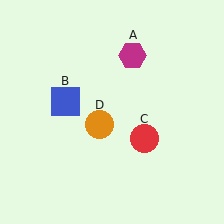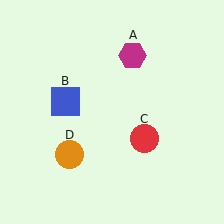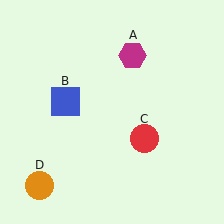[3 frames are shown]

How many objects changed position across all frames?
1 object changed position: orange circle (object D).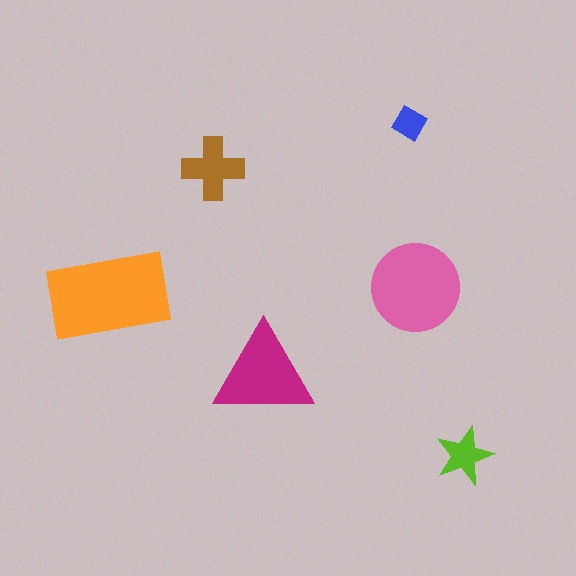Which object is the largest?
The orange rectangle.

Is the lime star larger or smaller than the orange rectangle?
Smaller.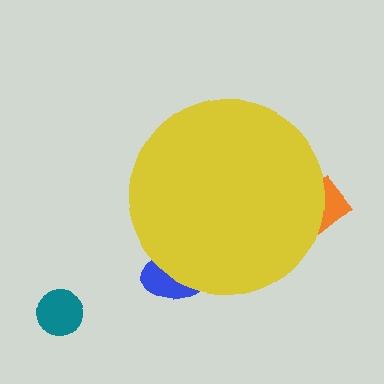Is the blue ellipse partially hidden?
Yes, the blue ellipse is partially hidden behind the yellow circle.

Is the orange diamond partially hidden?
Yes, the orange diamond is partially hidden behind the yellow circle.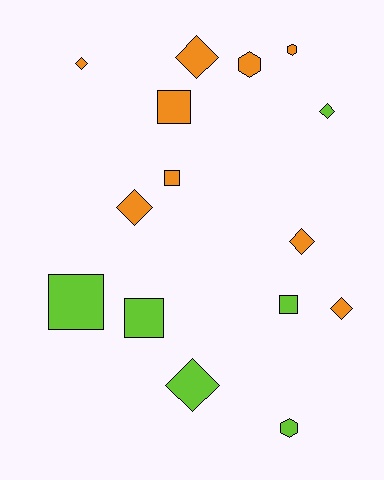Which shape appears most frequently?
Diamond, with 7 objects.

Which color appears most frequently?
Orange, with 9 objects.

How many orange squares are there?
There are 2 orange squares.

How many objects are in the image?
There are 15 objects.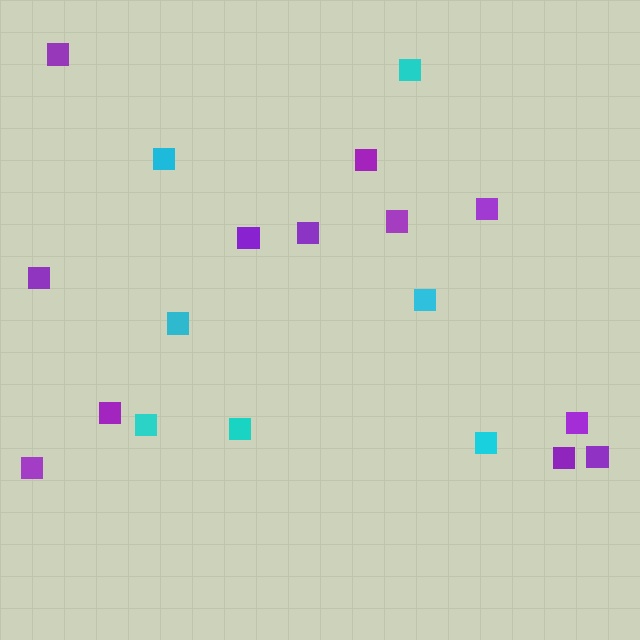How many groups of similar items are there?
There are 2 groups: one group of cyan squares (7) and one group of purple squares (12).